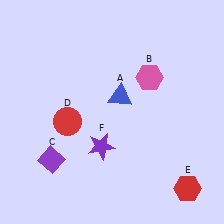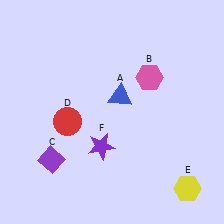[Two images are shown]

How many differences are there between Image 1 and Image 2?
There is 1 difference between the two images.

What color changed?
The hexagon (E) changed from red in Image 1 to yellow in Image 2.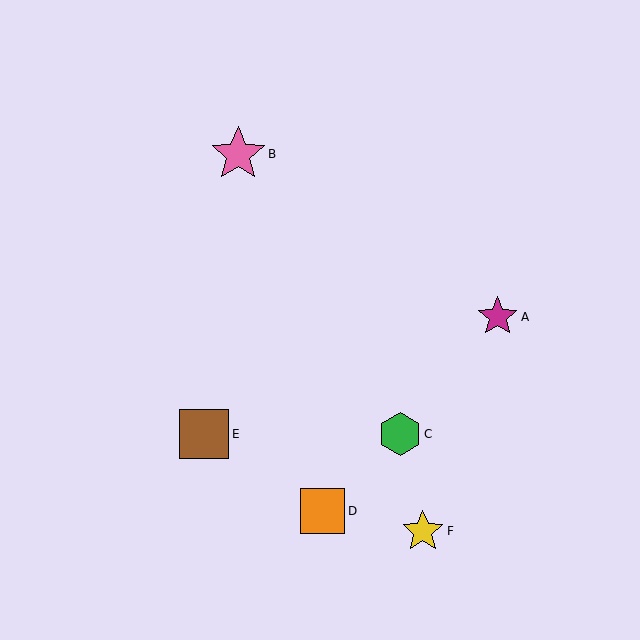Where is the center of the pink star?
The center of the pink star is at (238, 154).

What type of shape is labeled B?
Shape B is a pink star.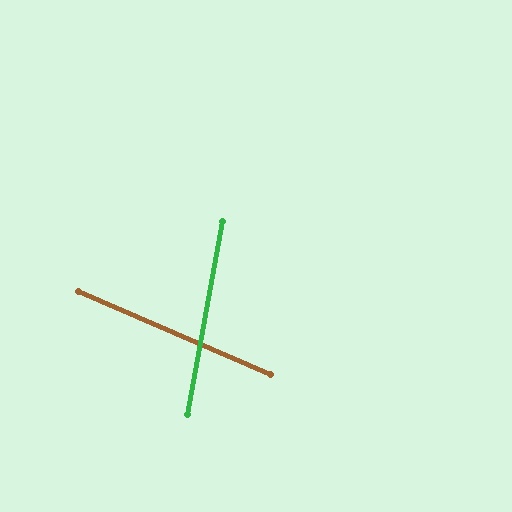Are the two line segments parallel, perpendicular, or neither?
Neither parallel nor perpendicular — they differ by about 77°.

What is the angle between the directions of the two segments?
Approximately 77 degrees.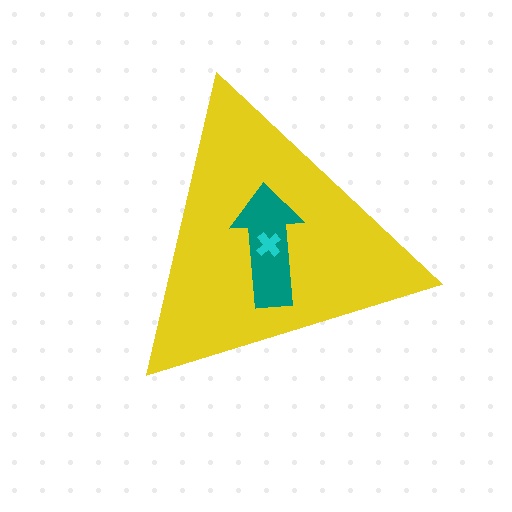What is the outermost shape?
The yellow triangle.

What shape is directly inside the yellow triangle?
The teal arrow.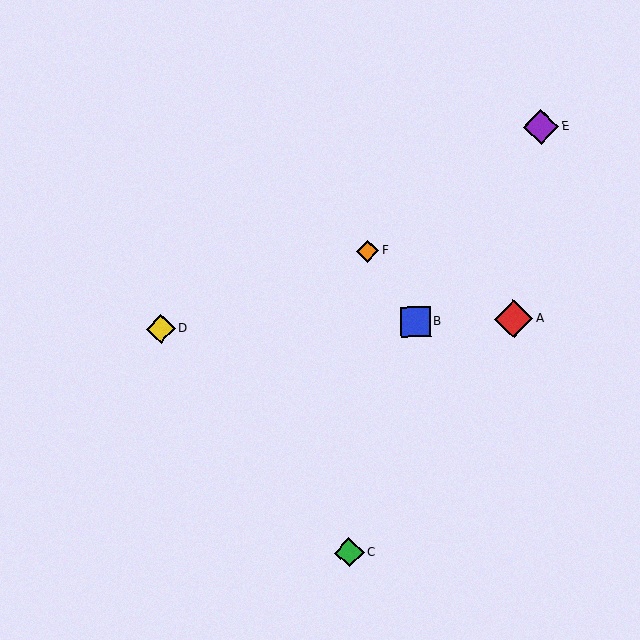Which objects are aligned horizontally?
Objects A, B, D are aligned horizontally.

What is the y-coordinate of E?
Object E is at y≈127.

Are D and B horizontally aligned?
Yes, both are at y≈329.